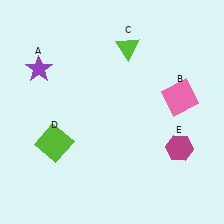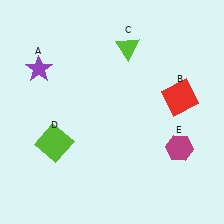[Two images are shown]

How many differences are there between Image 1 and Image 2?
There is 1 difference between the two images.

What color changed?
The square (B) changed from pink in Image 1 to red in Image 2.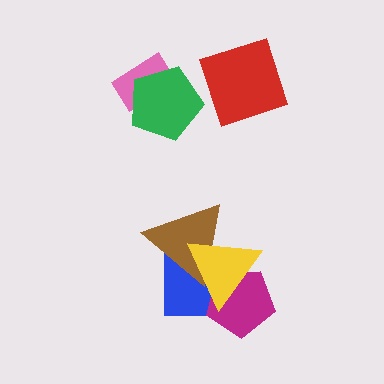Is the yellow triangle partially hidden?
No, no other shape covers it.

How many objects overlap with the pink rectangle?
1 object overlaps with the pink rectangle.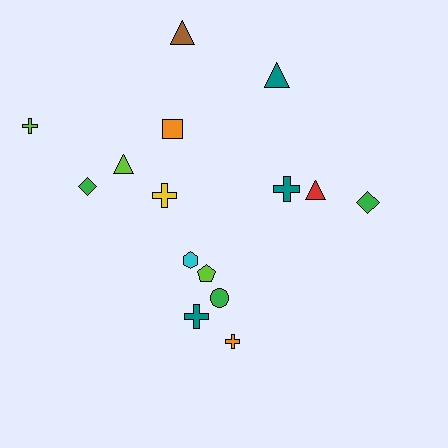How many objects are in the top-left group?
There are 6 objects.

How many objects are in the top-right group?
There are 4 objects.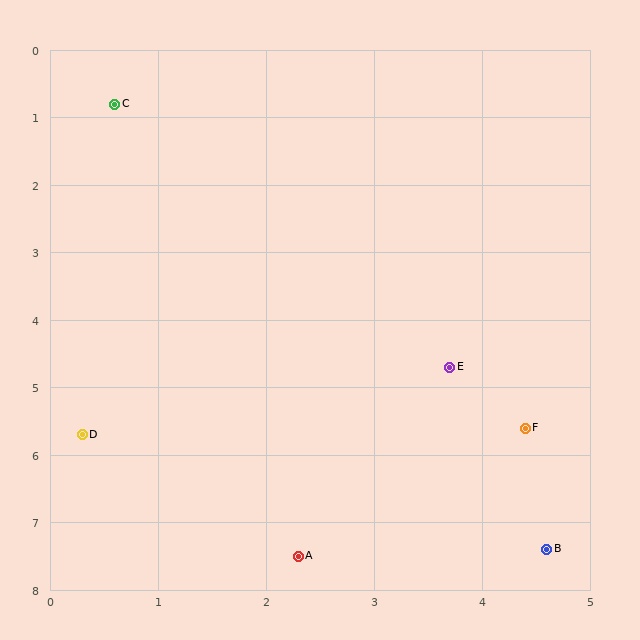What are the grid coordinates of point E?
Point E is at approximately (3.7, 4.7).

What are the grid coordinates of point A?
Point A is at approximately (2.3, 7.5).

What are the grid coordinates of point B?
Point B is at approximately (4.6, 7.4).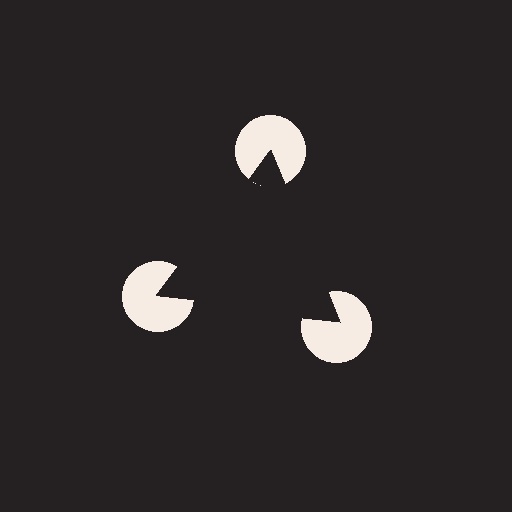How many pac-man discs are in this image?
There are 3 — one at each vertex of the illusory triangle.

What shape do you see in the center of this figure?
An illusory triangle — its edges are inferred from the aligned wedge cuts in the pac-man discs, not physically drawn.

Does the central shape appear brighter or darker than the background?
It typically appears slightly darker than the background, even though no actual brightness change is drawn.